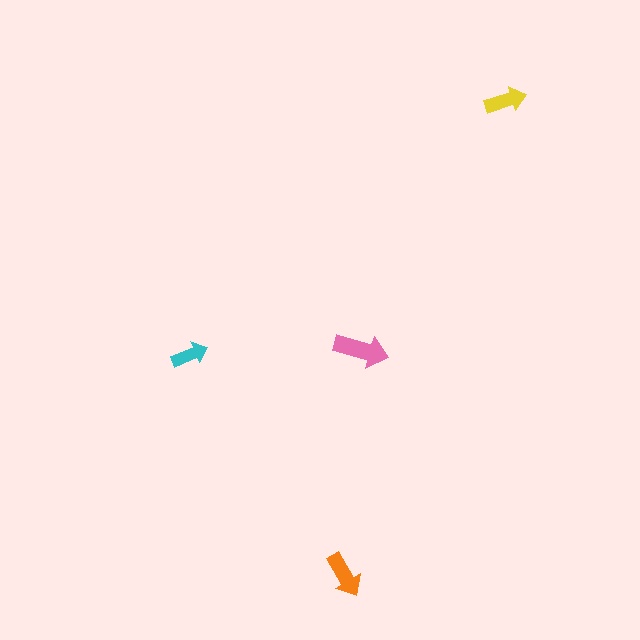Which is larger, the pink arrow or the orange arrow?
The pink one.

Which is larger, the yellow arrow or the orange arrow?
The orange one.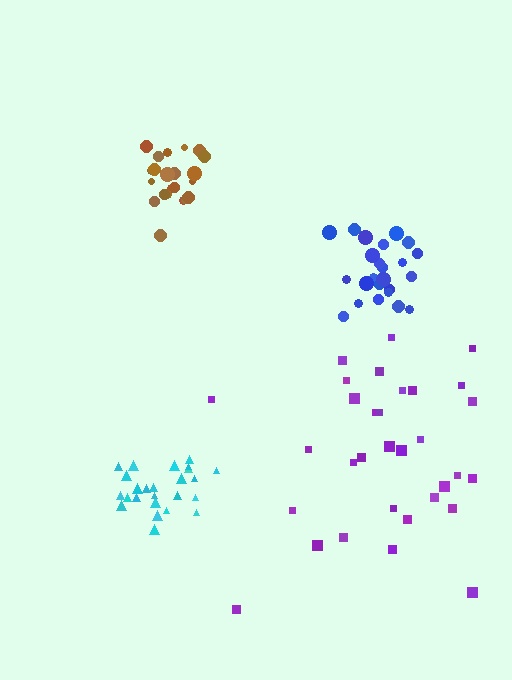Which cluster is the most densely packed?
Brown.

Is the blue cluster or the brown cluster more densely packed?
Brown.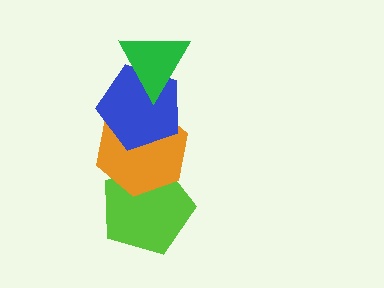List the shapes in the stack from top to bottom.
From top to bottom: the green triangle, the blue pentagon, the orange hexagon, the lime pentagon.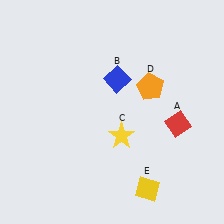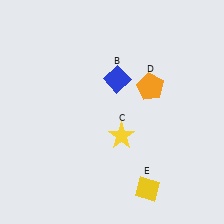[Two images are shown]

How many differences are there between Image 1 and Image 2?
There is 1 difference between the two images.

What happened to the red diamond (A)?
The red diamond (A) was removed in Image 2. It was in the bottom-right area of Image 1.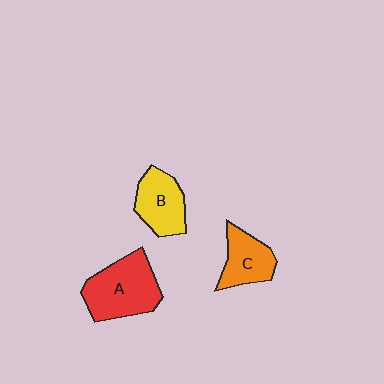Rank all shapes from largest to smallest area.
From largest to smallest: A (red), B (yellow), C (orange).